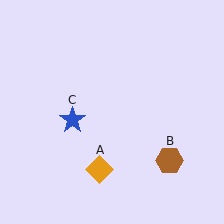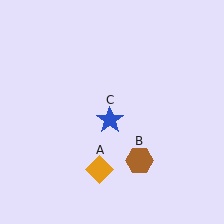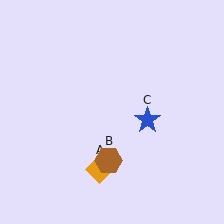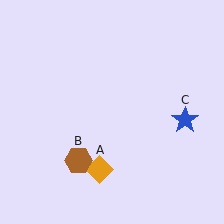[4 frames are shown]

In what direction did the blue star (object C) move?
The blue star (object C) moved right.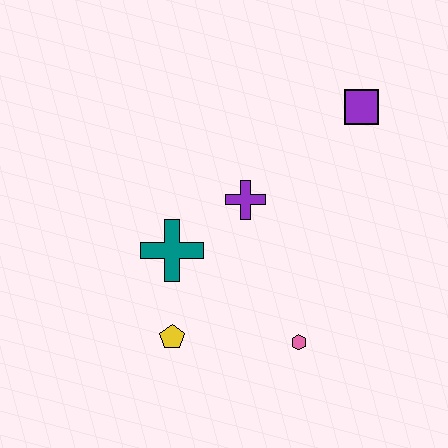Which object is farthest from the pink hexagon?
The purple square is farthest from the pink hexagon.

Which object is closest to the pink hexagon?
The yellow pentagon is closest to the pink hexagon.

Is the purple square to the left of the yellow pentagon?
No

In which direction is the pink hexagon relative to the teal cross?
The pink hexagon is to the right of the teal cross.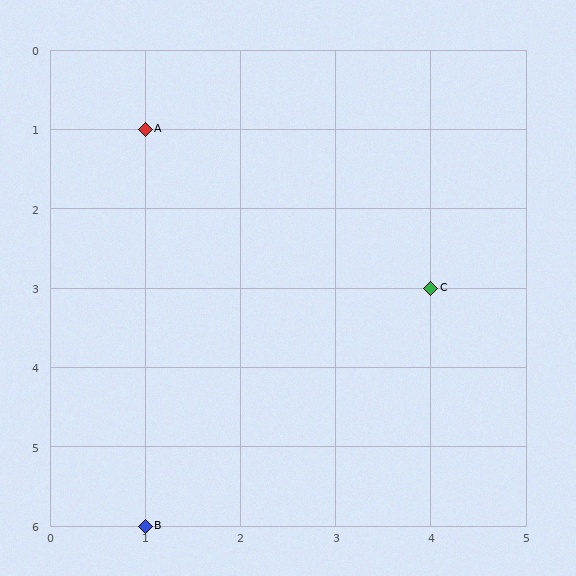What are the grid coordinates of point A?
Point A is at grid coordinates (1, 1).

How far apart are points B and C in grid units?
Points B and C are 3 columns and 3 rows apart (about 4.2 grid units diagonally).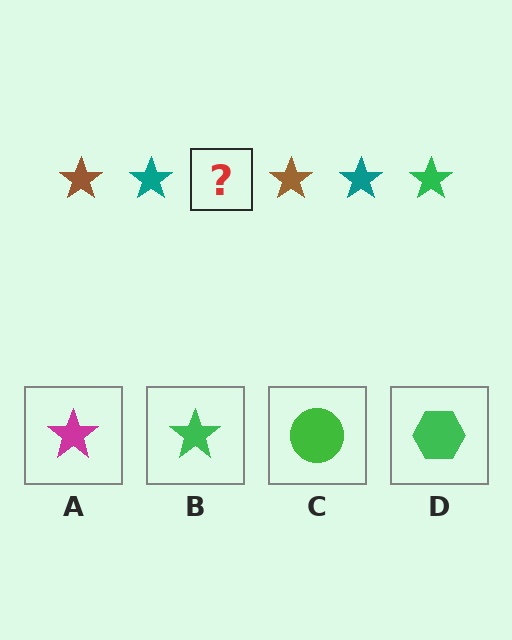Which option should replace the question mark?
Option B.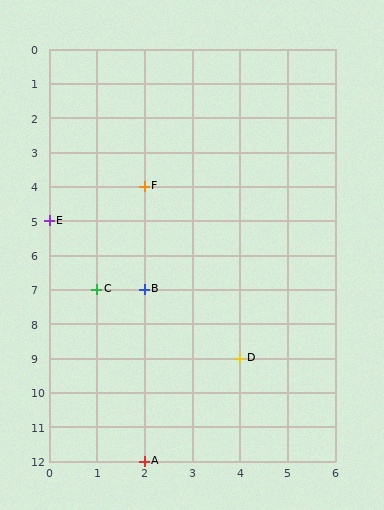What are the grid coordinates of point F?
Point F is at grid coordinates (2, 4).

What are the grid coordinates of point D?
Point D is at grid coordinates (4, 9).